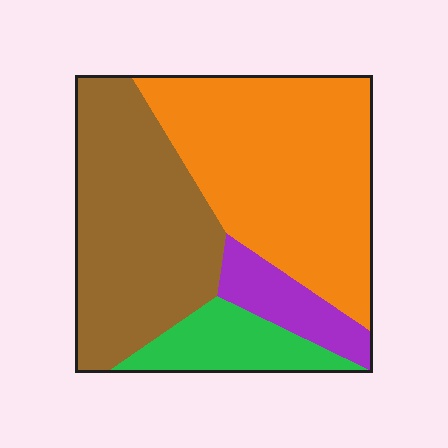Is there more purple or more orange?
Orange.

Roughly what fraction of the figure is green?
Green takes up less than a sixth of the figure.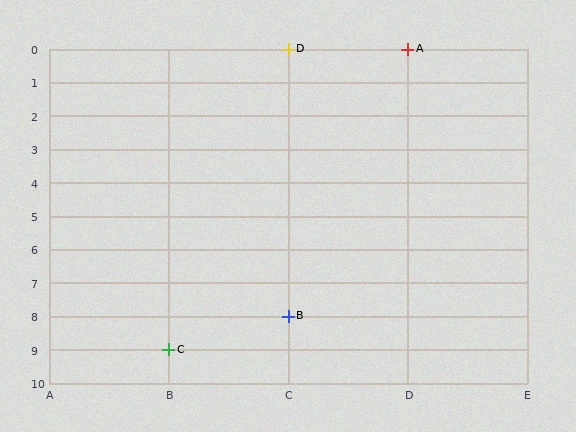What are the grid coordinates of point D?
Point D is at grid coordinates (C, 0).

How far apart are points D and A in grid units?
Points D and A are 1 column apart.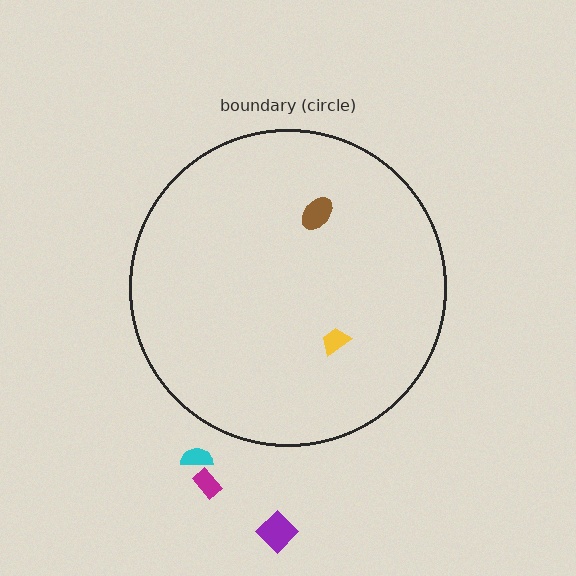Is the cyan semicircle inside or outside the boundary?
Outside.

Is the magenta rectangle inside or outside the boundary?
Outside.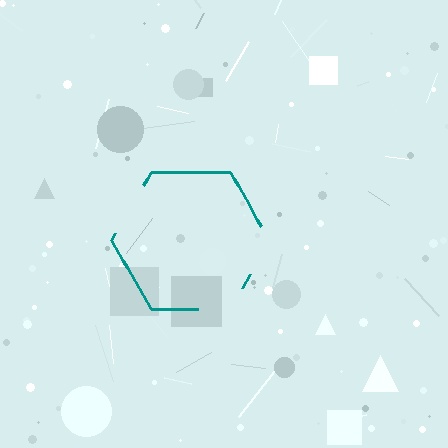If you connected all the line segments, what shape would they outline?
They would outline a hexagon.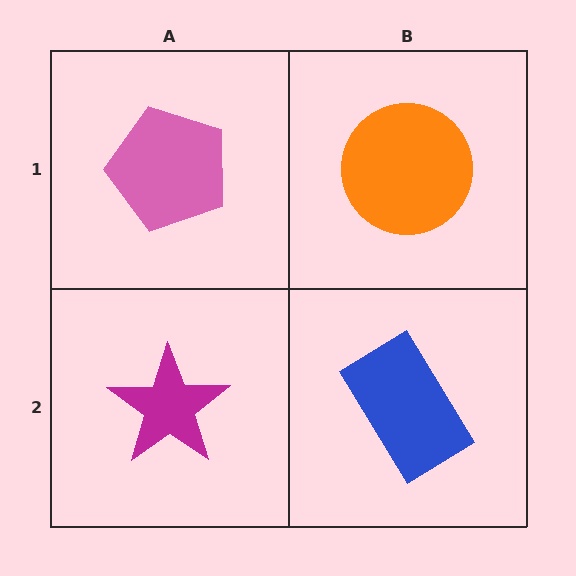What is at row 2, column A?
A magenta star.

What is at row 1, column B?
An orange circle.